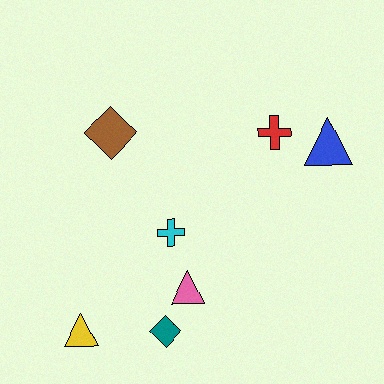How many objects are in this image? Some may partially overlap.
There are 7 objects.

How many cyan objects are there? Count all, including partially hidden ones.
There is 1 cyan object.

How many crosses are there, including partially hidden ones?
There are 2 crosses.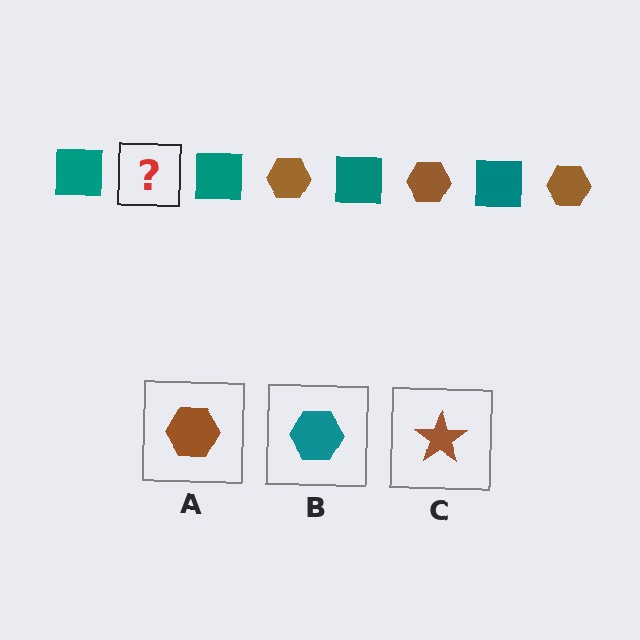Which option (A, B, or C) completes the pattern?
A.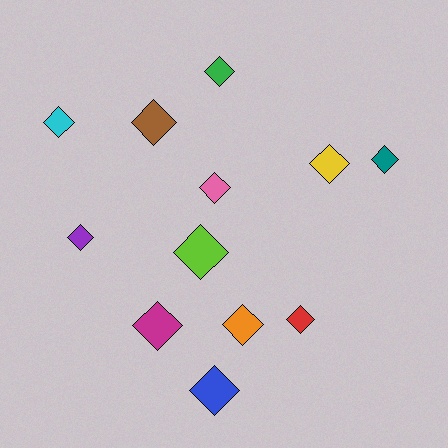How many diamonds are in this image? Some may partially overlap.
There are 12 diamonds.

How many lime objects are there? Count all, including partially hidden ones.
There is 1 lime object.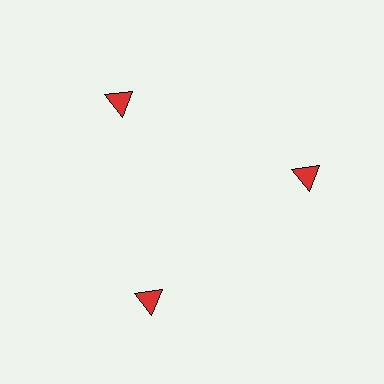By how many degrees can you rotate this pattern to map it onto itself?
The pattern maps onto itself every 120 degrees of rotation.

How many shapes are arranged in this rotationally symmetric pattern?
There are 3 shapes, arranged in 3 groups of 1.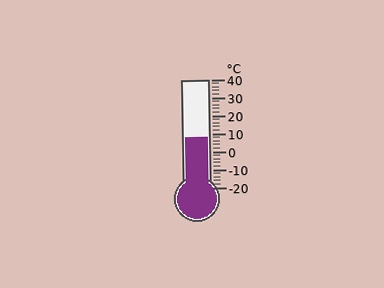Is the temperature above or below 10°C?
The temperature is below 10°C.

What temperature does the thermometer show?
The thermometer shows approximately 8°C.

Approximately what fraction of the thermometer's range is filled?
The thermometer is filled to approximately 45% of its range.